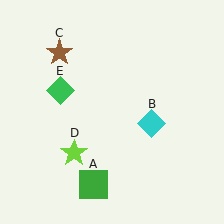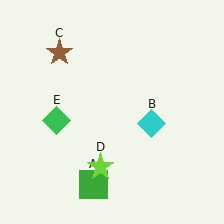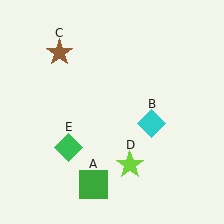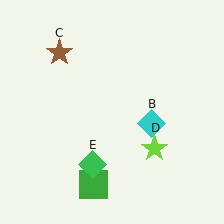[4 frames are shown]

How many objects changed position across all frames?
2 objects changed position: lime star (object D), green diamond (object E).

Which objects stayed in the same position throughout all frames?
Green square (object A) and cyan diamond (object B) and brown star (object C) remained stationary.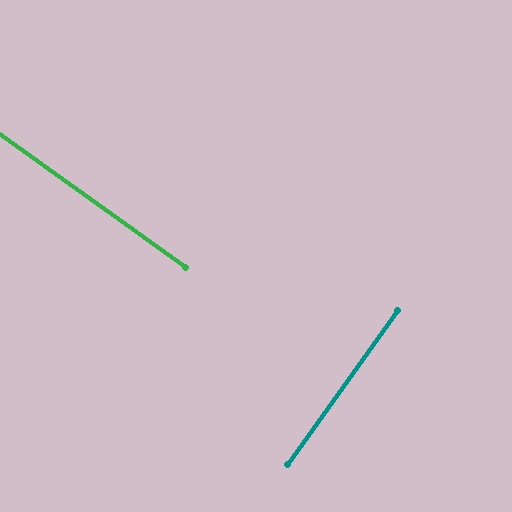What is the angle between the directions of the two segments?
Approximately 90 degrees.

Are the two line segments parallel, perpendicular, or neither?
Perpendicular — they meet at approximately 90°.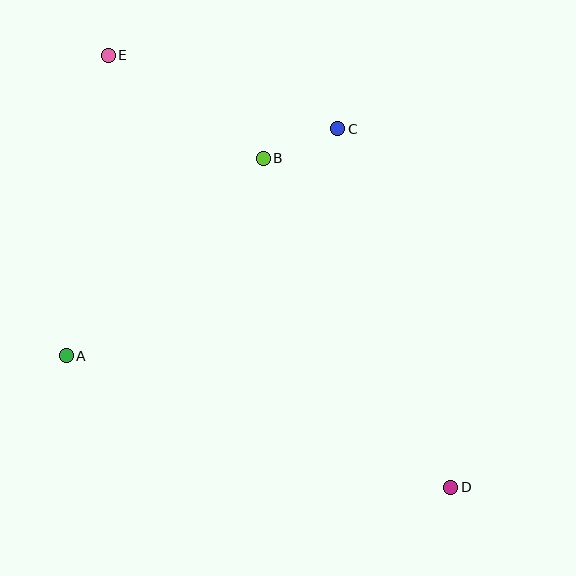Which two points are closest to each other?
Points B and C are closest to each other.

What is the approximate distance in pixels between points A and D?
The distance between A and D is approximately 406 pixels.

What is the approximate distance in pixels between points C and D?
The distance between C and D is approximately 376 pixels.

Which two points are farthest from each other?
Points D and E are farthest from each other.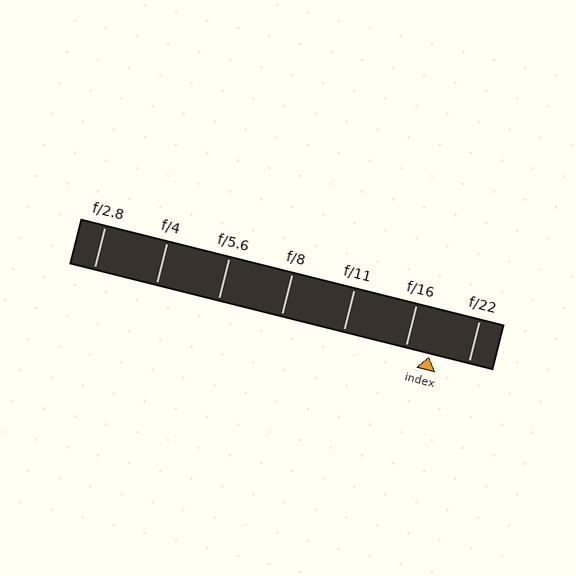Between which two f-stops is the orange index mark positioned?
The index mark is between f/16 and f/22.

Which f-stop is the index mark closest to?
The index mark is closest to f/16.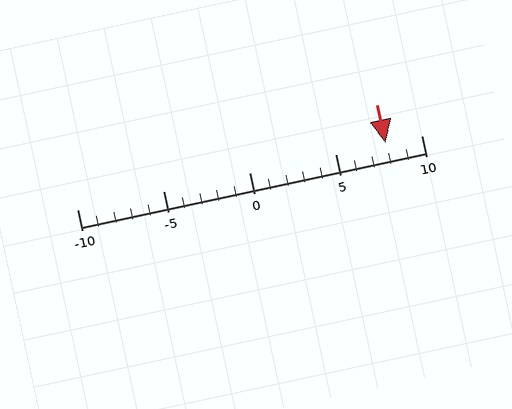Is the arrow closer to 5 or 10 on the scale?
The arrow is closer to 10.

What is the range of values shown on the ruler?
The ruler shows values from -10 to 10.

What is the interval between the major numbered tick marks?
The major tick marks are spaced 5 units apart.